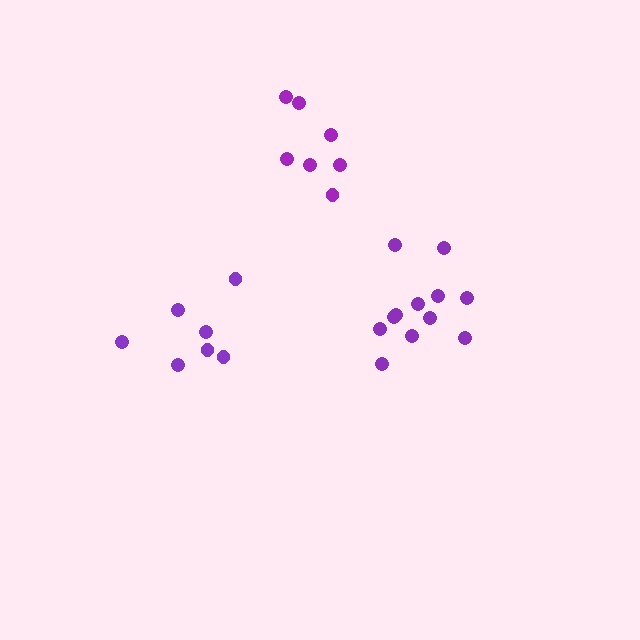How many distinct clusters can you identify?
There are 3 distinct clusters.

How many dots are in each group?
Group 1: 7 dots, Group 2: 12 dots, Group 3: 7 dots (26 total).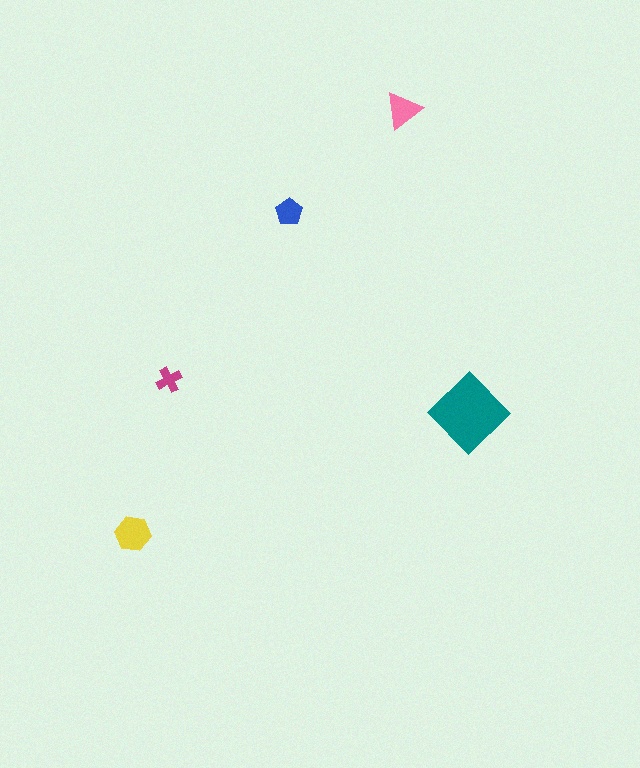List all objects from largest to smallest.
The teal diamond, the yellow hexagon, the pink triangle, the blue pentagon, the magenta cross.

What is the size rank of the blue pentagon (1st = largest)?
4th.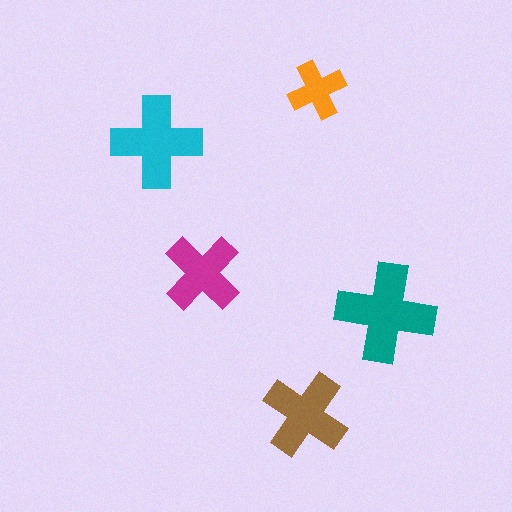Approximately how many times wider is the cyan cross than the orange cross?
About 1.5 times wider.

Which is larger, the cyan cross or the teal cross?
The teal one.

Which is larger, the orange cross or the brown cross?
The brown one.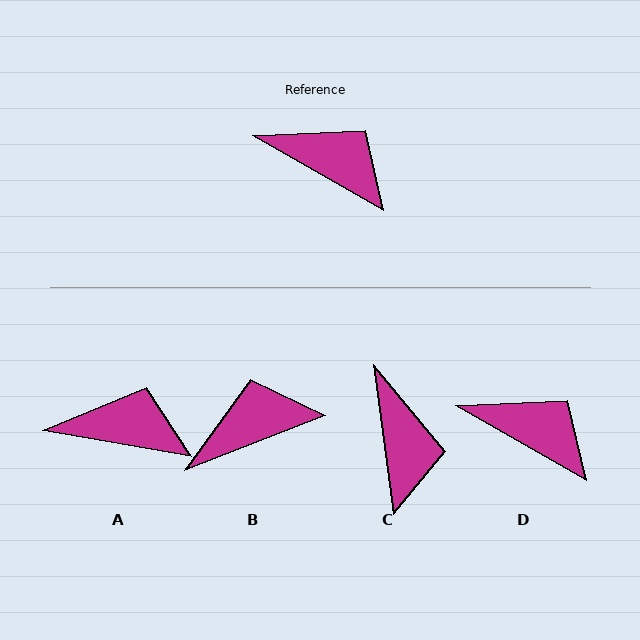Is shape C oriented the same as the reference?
No, it is off by about 53 degrees.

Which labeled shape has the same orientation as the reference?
D.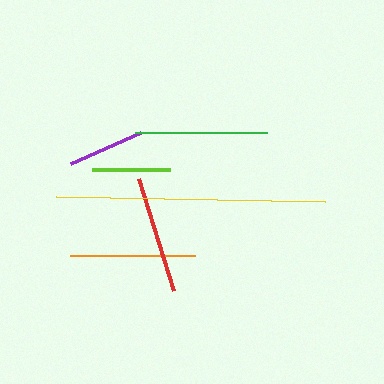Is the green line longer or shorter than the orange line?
The green line is longer than the orange line.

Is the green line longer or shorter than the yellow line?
The yellow line is longer than the green line.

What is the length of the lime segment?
The lime segment is approximately 78 pixels long.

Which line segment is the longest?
The yellow line is the longest at approximately 269 pixels.